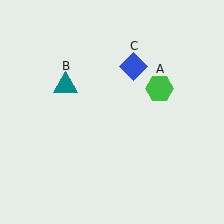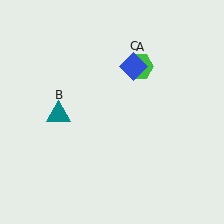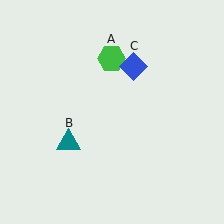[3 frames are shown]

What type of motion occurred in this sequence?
The green hexagon (object A), teal triangle (object B) rotated counterclockwise around the center of the scene.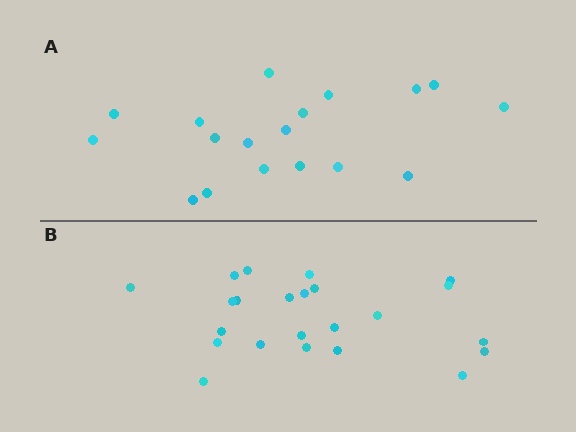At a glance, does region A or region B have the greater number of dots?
Region B (the bottom region) has more dots.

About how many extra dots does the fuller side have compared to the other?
Region B has about 5 more dots than region A.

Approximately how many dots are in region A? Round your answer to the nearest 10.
About 20 dots. (The exact count is 18, which rounds to 20.)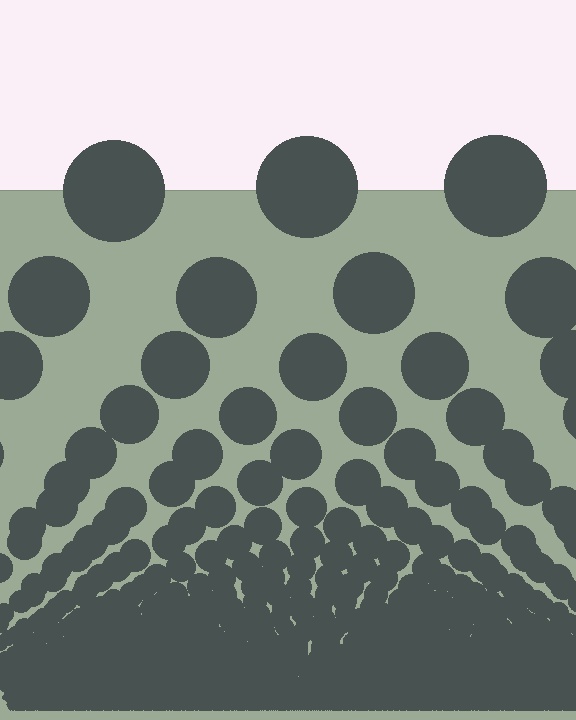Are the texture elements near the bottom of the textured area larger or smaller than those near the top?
Smaller. The gradient is inverted — elements near the bottom are smaller and denser.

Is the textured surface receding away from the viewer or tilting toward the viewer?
The surface appears to tilt toward the viewer. Texture elements get larger and sparser toward the top.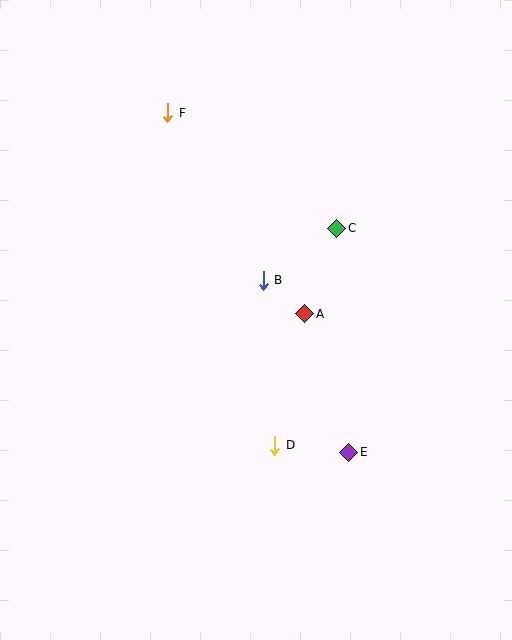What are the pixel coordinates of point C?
Point C is at (337, 228).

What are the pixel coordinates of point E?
Point E is at (349, 452).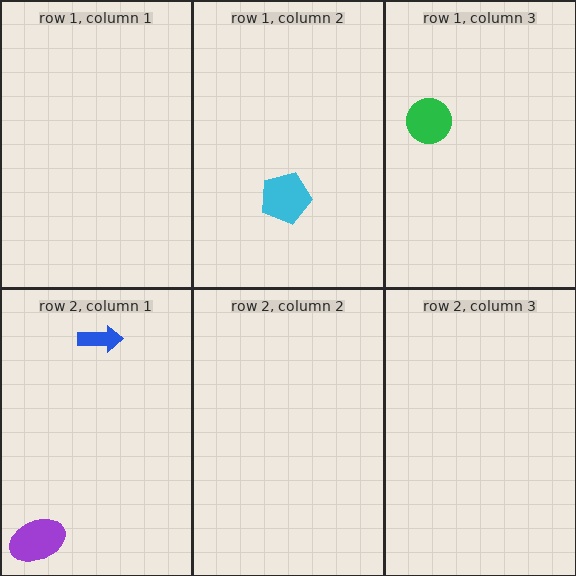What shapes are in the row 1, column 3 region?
The green circle.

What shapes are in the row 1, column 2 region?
The cyan pentagon.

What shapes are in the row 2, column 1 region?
The blue arrow, the purple ellipse.